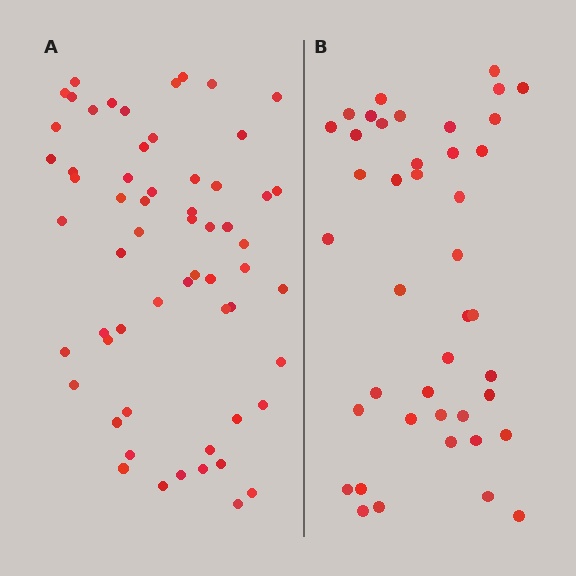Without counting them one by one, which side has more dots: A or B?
Region A (the left region) has more dots.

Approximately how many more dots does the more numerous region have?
Region A has approximately 20 more dots than region B.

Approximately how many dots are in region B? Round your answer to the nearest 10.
About 40 dots. (The exact count is 42, which rounds to 40.)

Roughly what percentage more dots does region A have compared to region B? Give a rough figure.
About 45% more.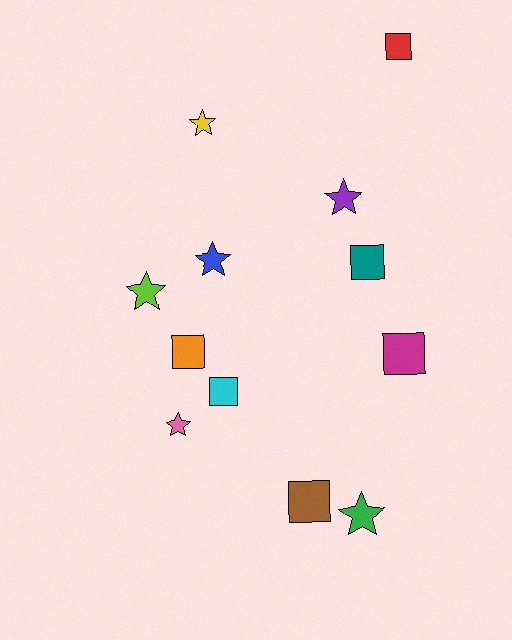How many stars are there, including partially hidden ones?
There are 6 stars.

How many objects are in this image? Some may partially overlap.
There are 12 objects.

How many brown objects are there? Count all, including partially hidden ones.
There is 1 brown object.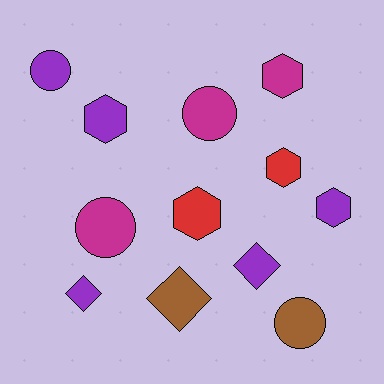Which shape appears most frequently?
Hexagon, with 5 objects.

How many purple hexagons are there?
There are 2 purple hexagons.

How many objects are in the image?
There are 12 objects.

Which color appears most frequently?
Purple, with 5 objects.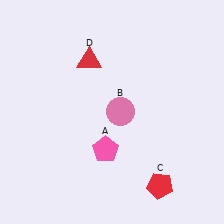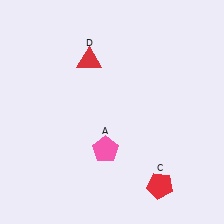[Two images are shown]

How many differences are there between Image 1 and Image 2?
There is 1 difference between the two images.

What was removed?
The pink circle (B) was removed in Image 2.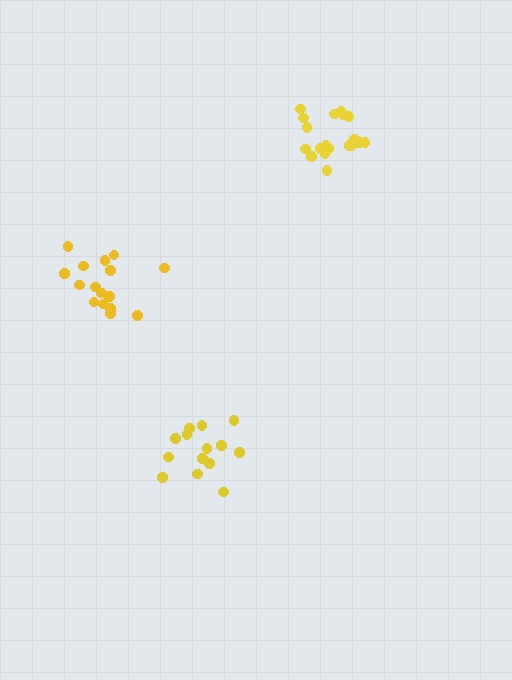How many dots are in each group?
Group 1: 14 dots, Group 2: 16 dots, Group 3: 19 dots (49 total).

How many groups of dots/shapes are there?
There are 3 groups.